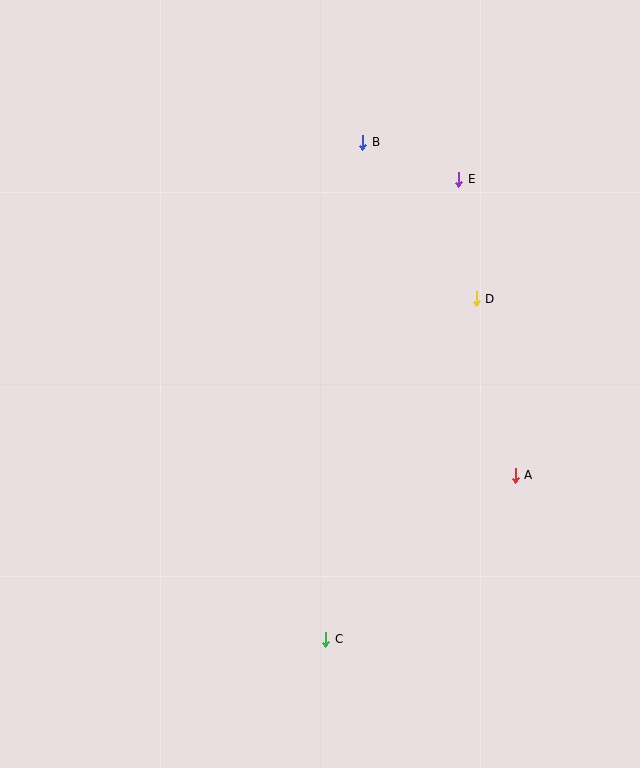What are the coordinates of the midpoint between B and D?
The midpoint between B and D is at (420, 220).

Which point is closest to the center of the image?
Point D at (476, 299) is closest to the center.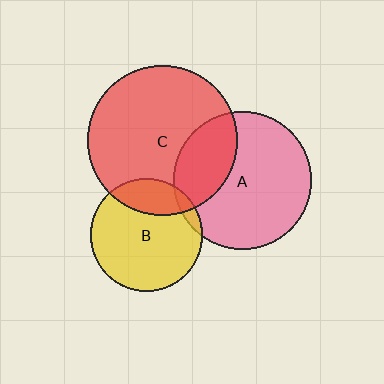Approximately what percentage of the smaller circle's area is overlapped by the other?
Approximately 20%.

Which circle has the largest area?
Circle C (red).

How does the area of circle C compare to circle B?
Approximately 1.8 times.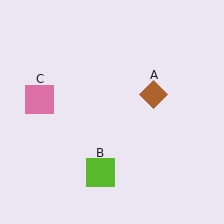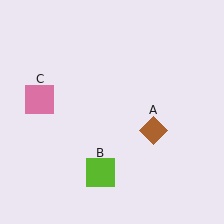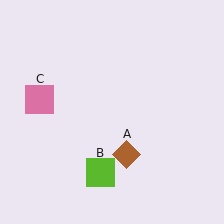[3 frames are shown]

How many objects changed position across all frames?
1 object changed position: brown diamond (object A).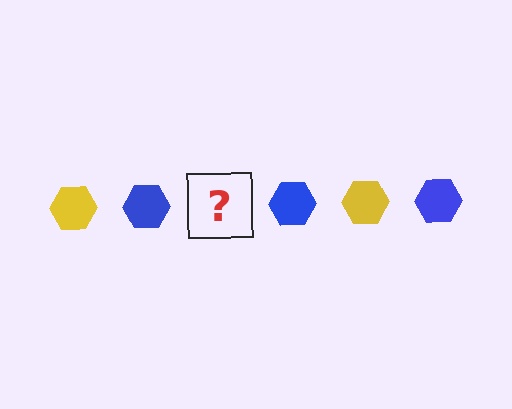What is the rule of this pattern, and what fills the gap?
The rule is that the pattern cycles through yellow, blue hexagons. The gap should be filled with a yellow hexagon.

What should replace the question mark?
The question mark should be replaced with a yellow hexagon.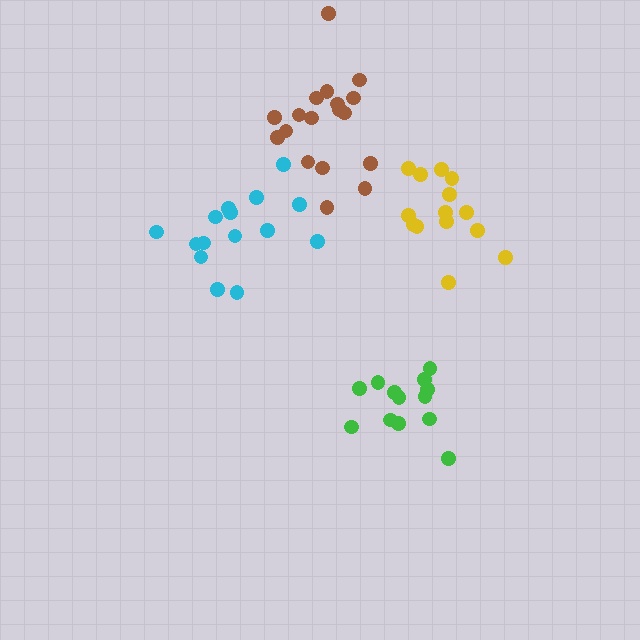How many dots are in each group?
Group 1: 14 dots, Group 2: 18 dots, Group 3: 13 dots, Group 4: 15 dots (60 total).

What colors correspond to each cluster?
The clusters are colored: yellow, brown, green, cyan.